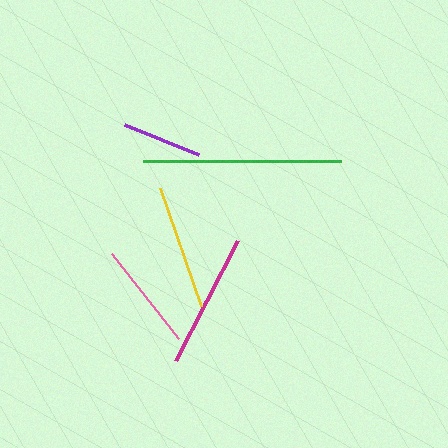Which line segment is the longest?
The green line is the longest at approximately 199 pixels.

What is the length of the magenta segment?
The magenta segment is approximately 135 pixels long.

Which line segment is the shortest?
The purple line is the shortest at approximately 80 pixels.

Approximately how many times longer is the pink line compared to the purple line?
The pink line is approximately 1.3 times the length of the purple line.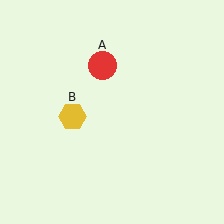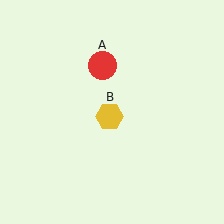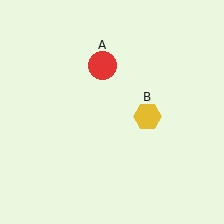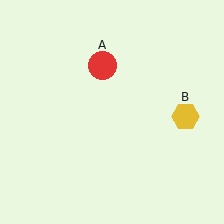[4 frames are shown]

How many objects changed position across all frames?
1 object changed position: yellow hexagon (object B).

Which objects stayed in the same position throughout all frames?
Red circle (object A) remained stationary.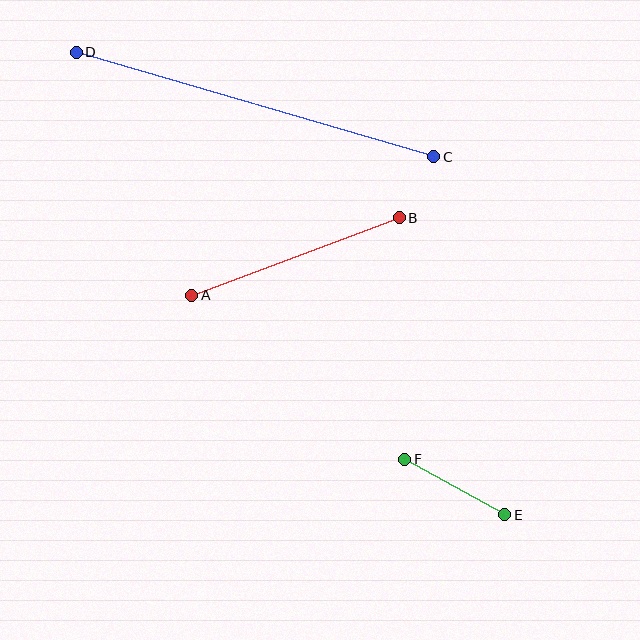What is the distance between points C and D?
The distance is approximately 372 pixels.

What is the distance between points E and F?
The distance is approximately 114 pixels.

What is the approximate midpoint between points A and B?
The midpoint is at approximately (296, 256) pixels.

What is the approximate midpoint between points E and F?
The midpoint is at approximately (455, 487) pixels.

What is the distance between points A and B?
The distance is approximately 222 pixels.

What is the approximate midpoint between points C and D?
The midpoint is at approximately (255, 104) pixels.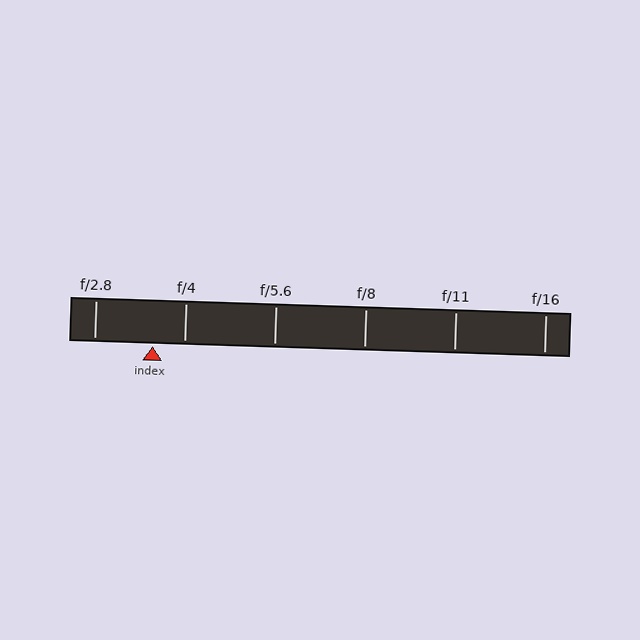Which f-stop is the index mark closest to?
The index mark is closest to f/4.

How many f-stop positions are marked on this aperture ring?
There are 6 f-stop positions marked.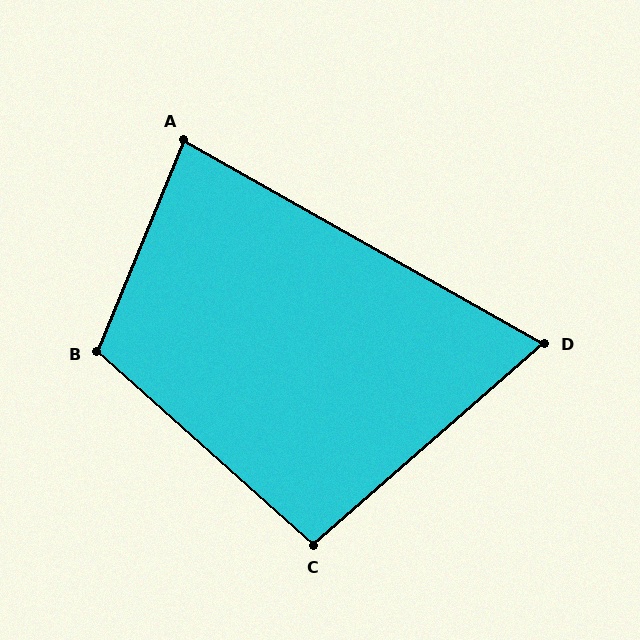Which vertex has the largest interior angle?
B, at approximately 109 degrees.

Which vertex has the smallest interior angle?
D, at approximately 71 degrees.